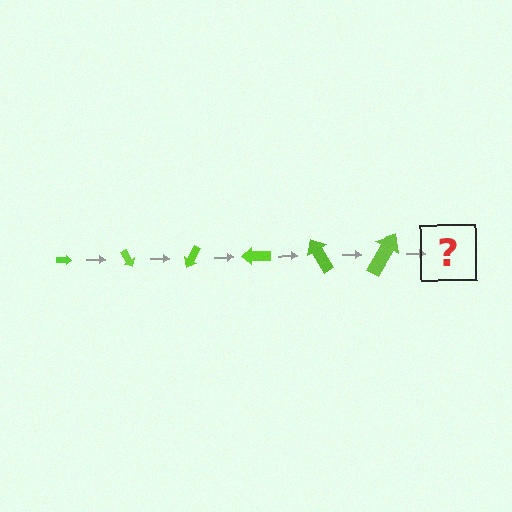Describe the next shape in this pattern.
It should be an arrow, larger than the previous one and rotated 360 degrees from the start.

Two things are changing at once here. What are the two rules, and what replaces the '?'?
The two rules are that the arrow grows larger each step and it rotates 60 degrees each step. The '?' should be an arrow, larger than the previous one and rotated 360 degrees from the start.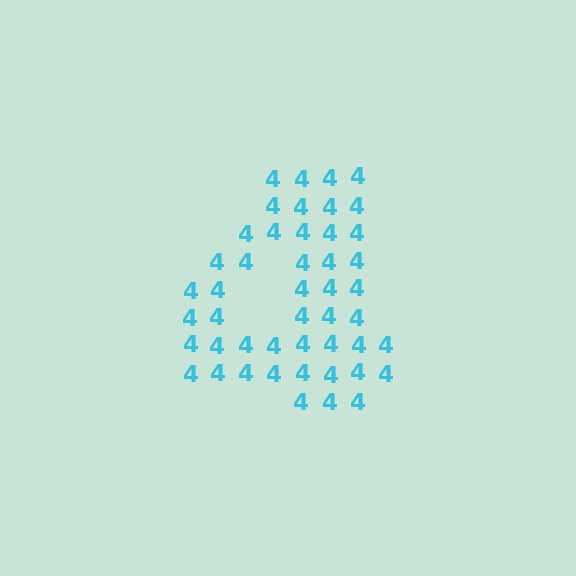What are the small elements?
The small elements are digit 4's.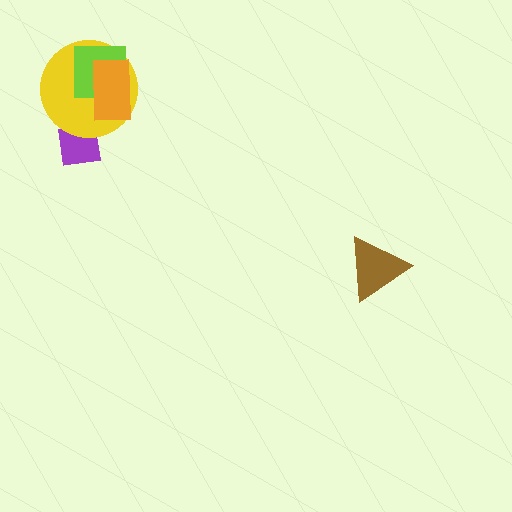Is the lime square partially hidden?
Yes, it is partially covered by another shape.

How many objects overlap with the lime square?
2 objects overlap with the lime square.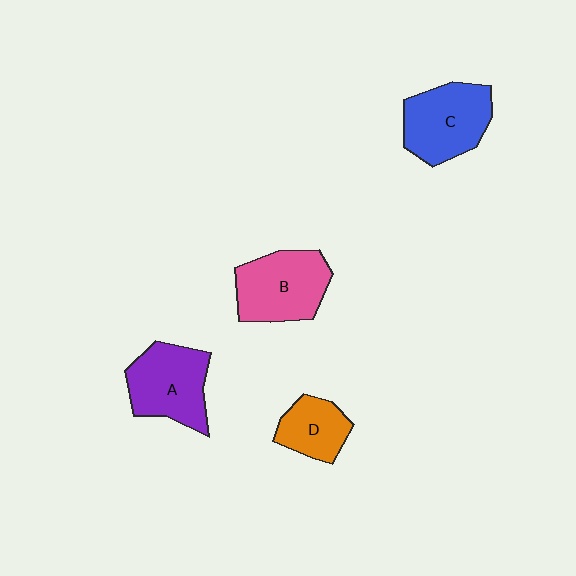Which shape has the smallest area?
Shape D (orange).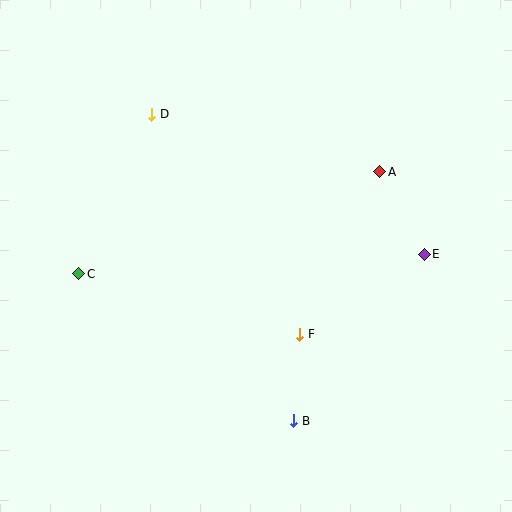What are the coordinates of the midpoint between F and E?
The midpoint between F and E is at (362, 294).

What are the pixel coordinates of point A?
Point A is at (380, 172).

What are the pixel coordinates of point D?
Point D is at (152, 114).